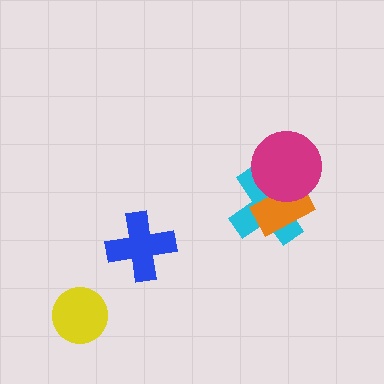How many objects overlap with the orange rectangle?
2 objects overlap with the orange rectangle.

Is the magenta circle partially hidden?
No, no other shape covers it.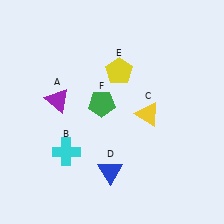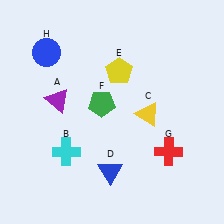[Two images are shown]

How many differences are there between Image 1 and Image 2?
There are 2 differences between the two images.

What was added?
A red cross (G), a blue circle (H) were added in Image 2.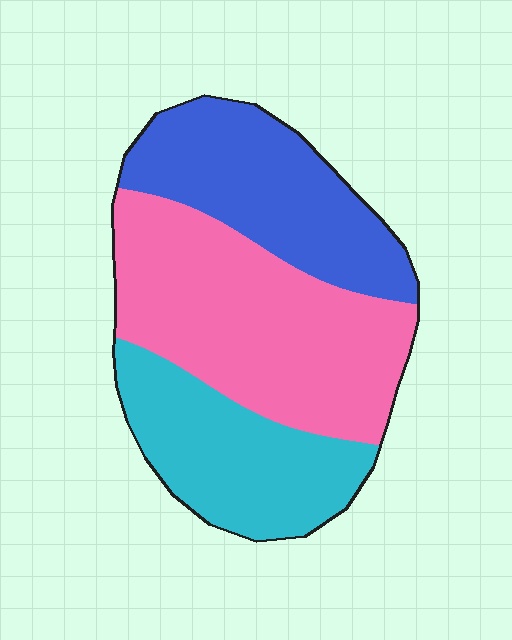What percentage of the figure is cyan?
Cyan covers 27% of the figure.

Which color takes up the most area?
Pink, at roughly 45%.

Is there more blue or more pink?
Pink.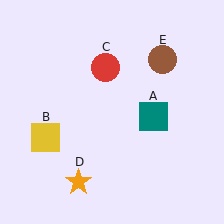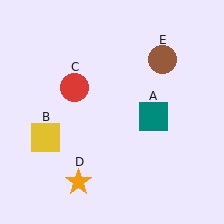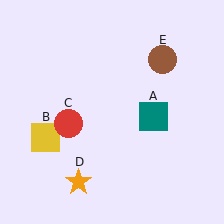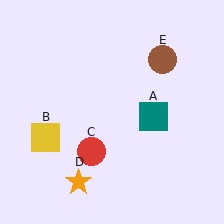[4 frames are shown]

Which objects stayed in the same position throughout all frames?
Teal square (object A) and yellow square (object B) and orange star (object D) and brown circle (object E) remained stationary.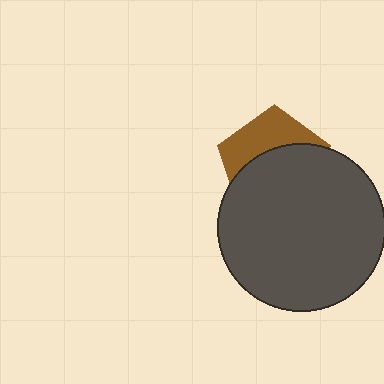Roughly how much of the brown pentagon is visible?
A small part of it is visible (roughly 39%).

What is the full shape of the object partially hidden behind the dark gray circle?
The partially hidden object is a brown pentagon.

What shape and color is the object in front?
The object in front is a dark gray circle.